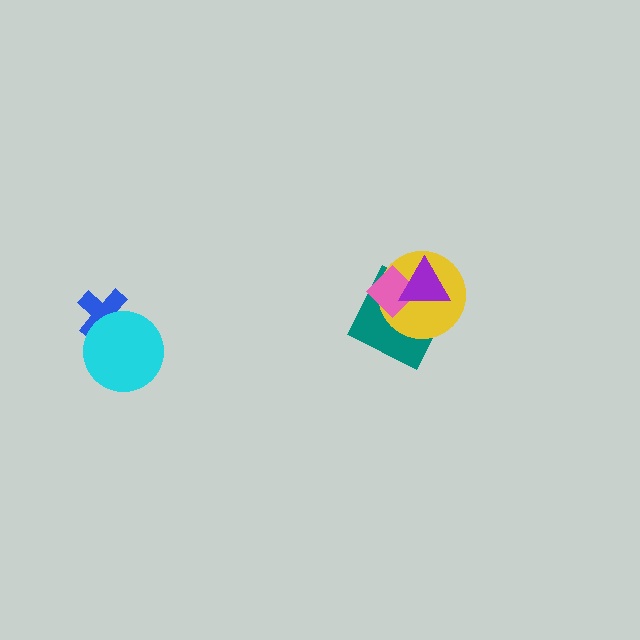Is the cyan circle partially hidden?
No, no other shape covers it.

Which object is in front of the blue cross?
The cyan circle is in front of the blue cross.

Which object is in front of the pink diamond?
The purple triangle is in front of the pink diamond.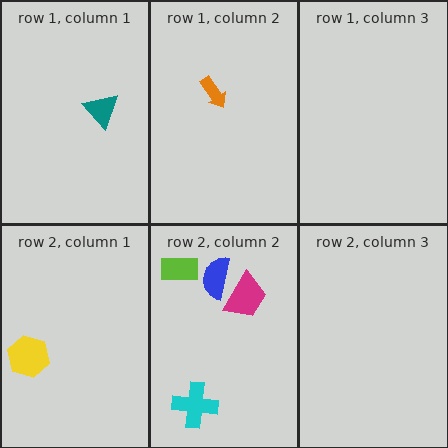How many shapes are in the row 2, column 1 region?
1.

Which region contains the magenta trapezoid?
The row 2, column 2 region.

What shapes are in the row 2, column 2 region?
The magenta trapezoid, the cyan cross, the blue semicircle, the lime rectangle.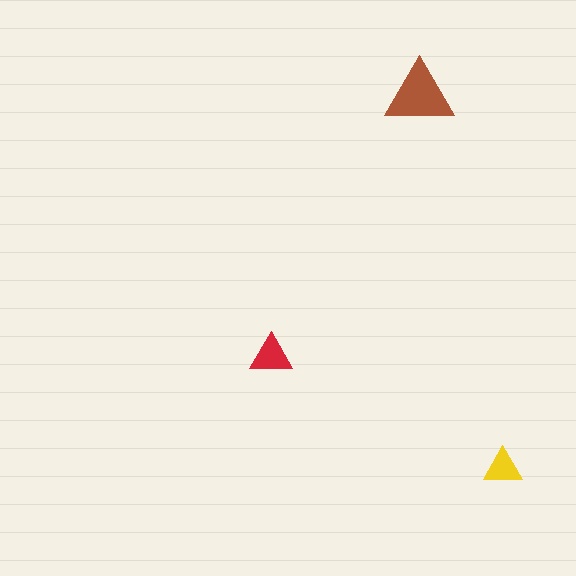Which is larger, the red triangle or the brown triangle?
The brown one.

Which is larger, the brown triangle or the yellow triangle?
The brown one.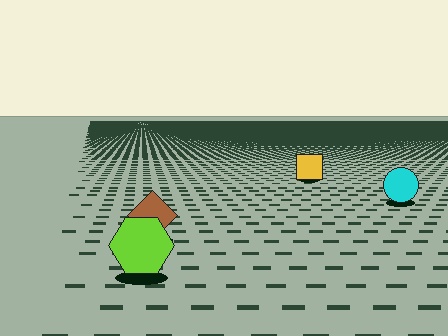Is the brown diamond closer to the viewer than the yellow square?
Yes. The brown diamond is closer — you can tell from the texture gradient: the ground texture is coarser near it.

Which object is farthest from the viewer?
The yellow square is farthest from the viewer. It appears smaller and the ground texture around it is denser.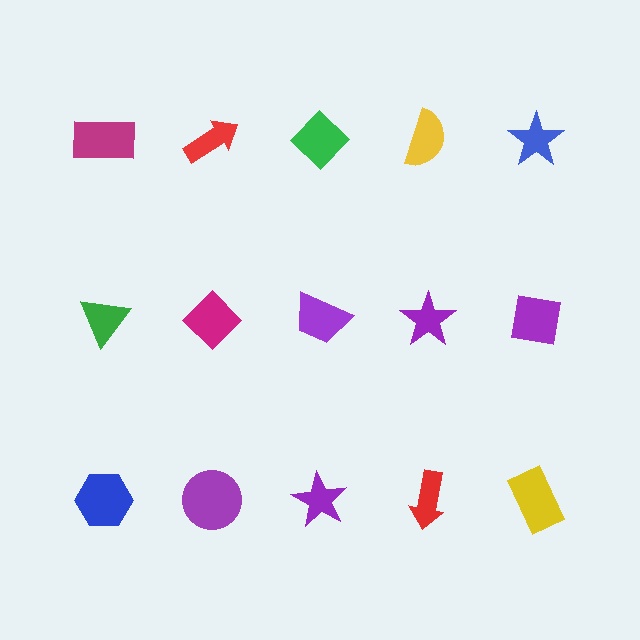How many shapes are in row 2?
5 shapes.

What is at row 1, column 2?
A red arrow.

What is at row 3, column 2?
A purple circle.